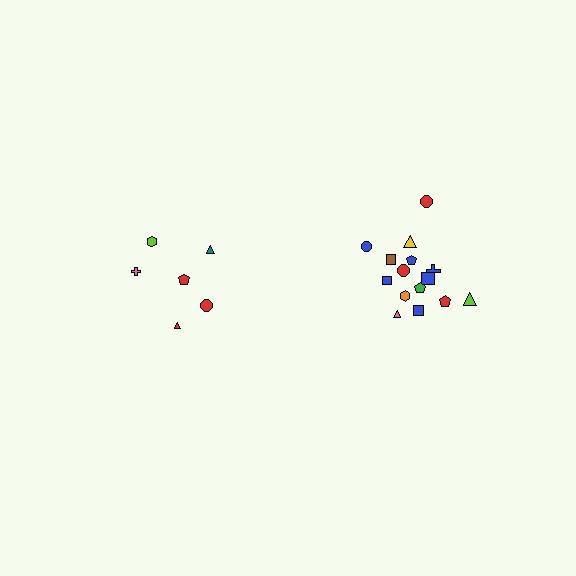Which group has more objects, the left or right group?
The right group.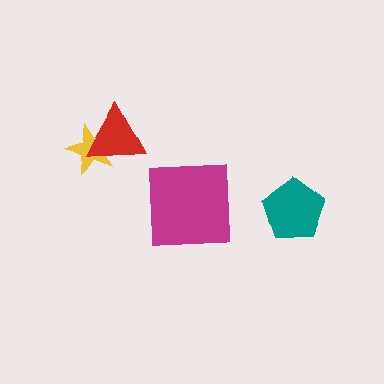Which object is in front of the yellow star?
The red triangle is in front of the yellow star.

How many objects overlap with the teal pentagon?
0 objects overlap with the teal pentagon.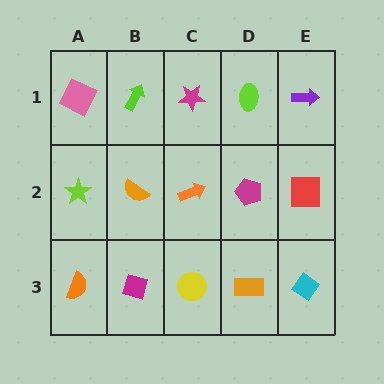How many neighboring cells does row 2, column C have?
4.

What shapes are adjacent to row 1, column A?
A lime star (row 2, column A), a lime arrow (row 1, column B).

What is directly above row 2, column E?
A purple arrow.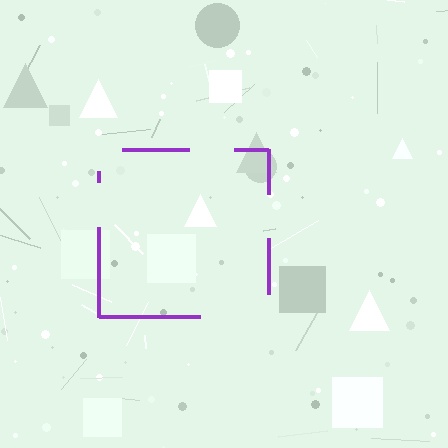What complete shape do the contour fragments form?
The contour fragments form a square.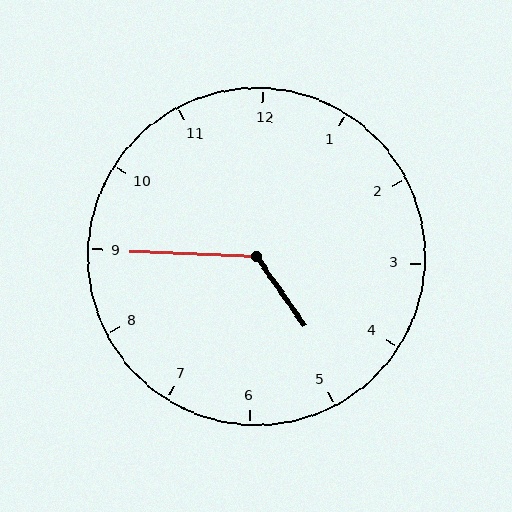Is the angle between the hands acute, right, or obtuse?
It is obtuse.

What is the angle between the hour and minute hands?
Approximately 128 degrees.